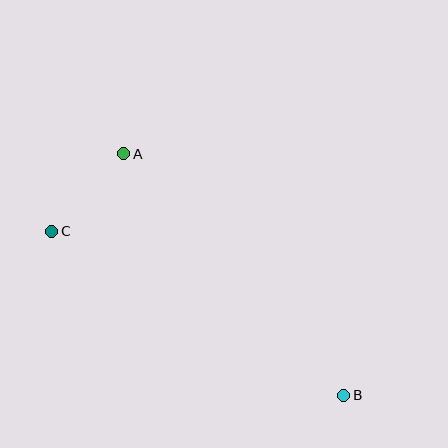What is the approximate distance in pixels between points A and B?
The distance between A and B is approximately 327 pixels.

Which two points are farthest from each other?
Points B and C are farthest from each other.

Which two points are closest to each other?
Points A and C are closest to each other.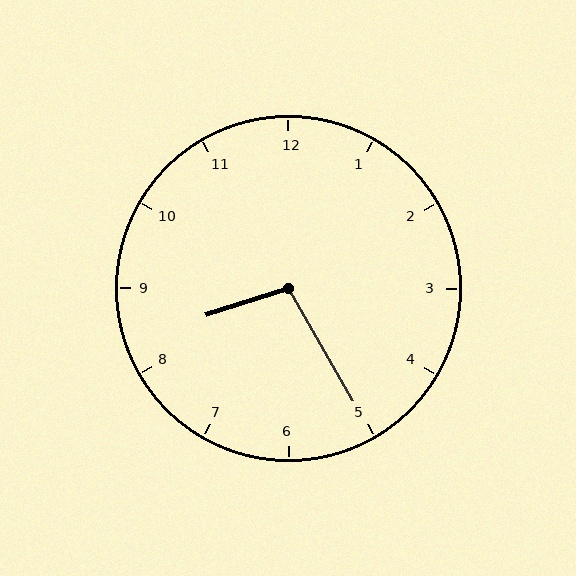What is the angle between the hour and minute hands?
Approximately 102 degrees.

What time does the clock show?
8:25.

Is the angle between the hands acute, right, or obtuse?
It is obtuse.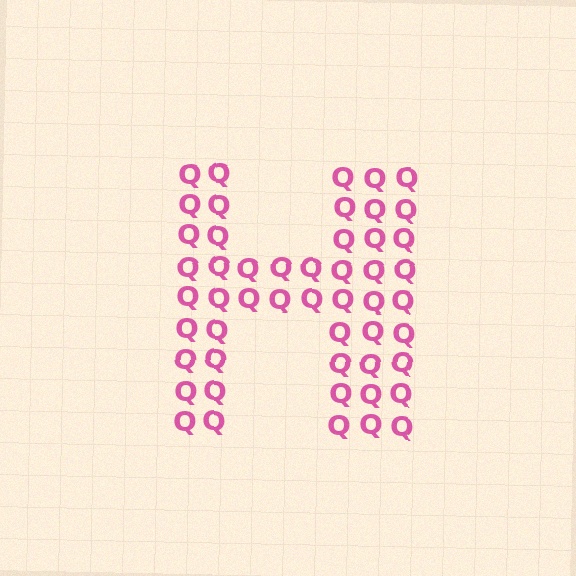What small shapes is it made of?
It is made of small letter Q's.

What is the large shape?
The large shape is the letter H.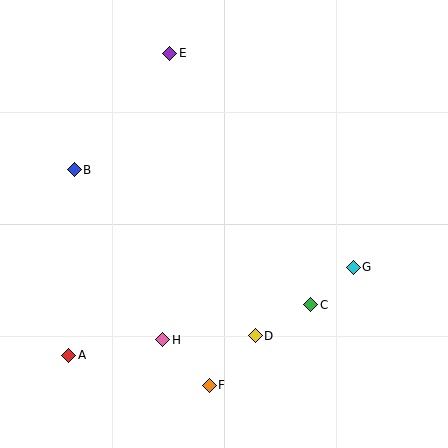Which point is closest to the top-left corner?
Point E is closest to the top-left corner.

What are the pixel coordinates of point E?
Point E is at (170, 53).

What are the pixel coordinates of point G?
Point G is at (353, 267).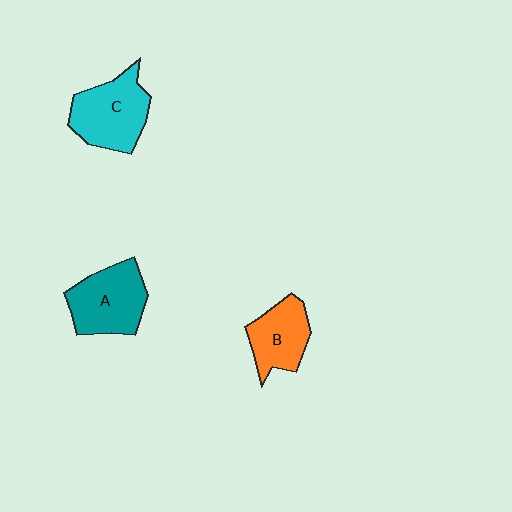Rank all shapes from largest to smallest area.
From largest to smallest: C (cyan), A (teal), B (orange).